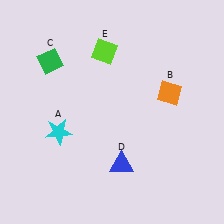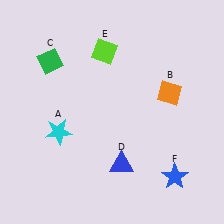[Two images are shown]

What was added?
A blue star (F) was added in Image 2.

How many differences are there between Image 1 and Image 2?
There is 1 difference between the two images.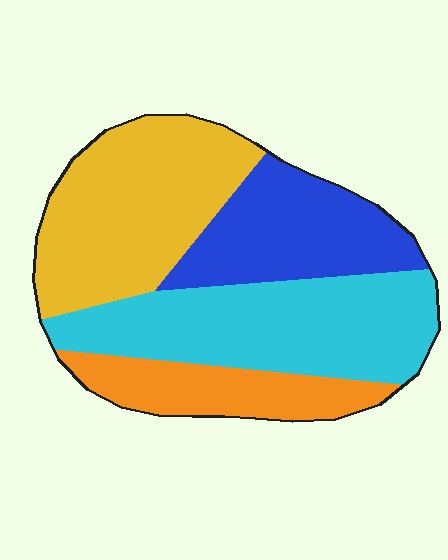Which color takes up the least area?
Orange, at roughly 15%.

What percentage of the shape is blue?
Blue takes up between a sixth and a third of the shape.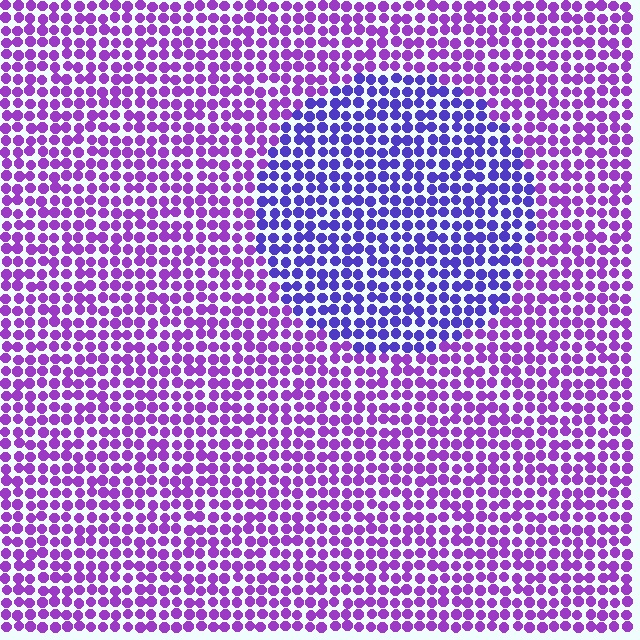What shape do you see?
I see a circle.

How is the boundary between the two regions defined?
The boundary is defined purely by a slight shift in hue (about 33 degrees). Spacing, size, and orientation are identical on both sides.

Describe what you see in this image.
The image is filled with small purple elements in a uniform arrangement. A circle-shaped region is visible where the elements are tinted to a slightly different hue, forming a subtle color boundary.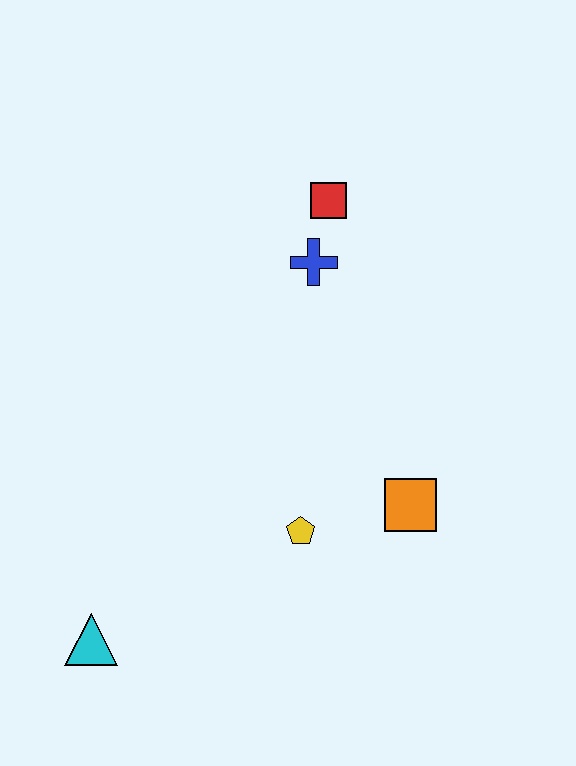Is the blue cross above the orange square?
Yes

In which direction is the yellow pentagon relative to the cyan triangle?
The yellow pentagon is to the right of the cyan triangle.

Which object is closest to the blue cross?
The red square is closest to the blue cross.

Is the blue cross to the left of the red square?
Yes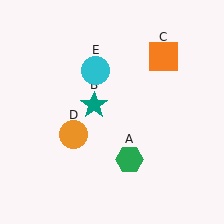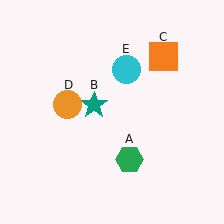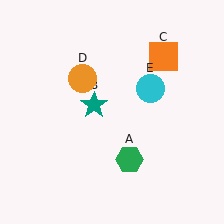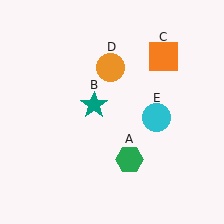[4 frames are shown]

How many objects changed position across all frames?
2 objects changed position: orange circle (object D), cyan circle (object E).